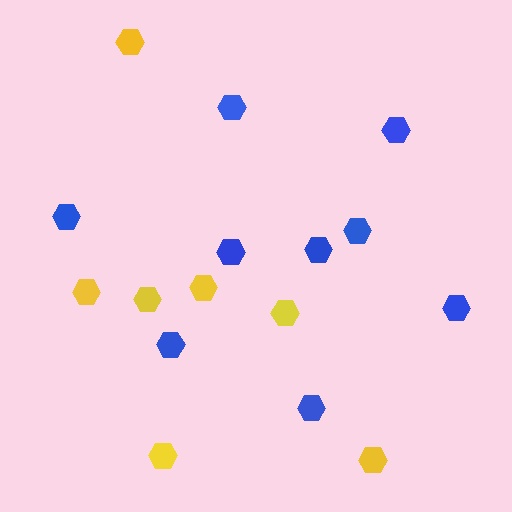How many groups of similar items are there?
There are 2 groups: one group of yellow hexagons (7) and one group of blue hexagons (9).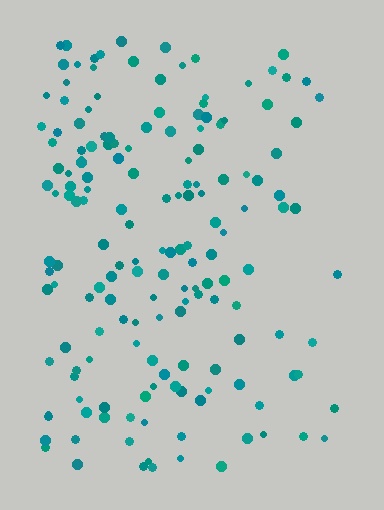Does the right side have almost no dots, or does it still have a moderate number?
Still a moderate number, just noticeably fewer than the left.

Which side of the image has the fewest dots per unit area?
The right.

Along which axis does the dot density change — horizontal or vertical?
Horizontal.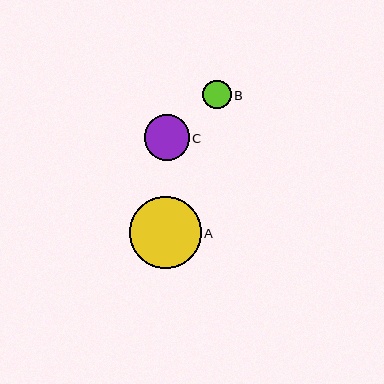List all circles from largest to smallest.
From largest to smallest: A, C, B.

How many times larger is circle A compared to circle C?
Circle A is approximately 1.6 times the size of circle C.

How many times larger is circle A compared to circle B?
Circle A is approximately 2.5 times the size of circle B.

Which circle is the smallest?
Circle B is the smallest with a size of approximately 28 pixels.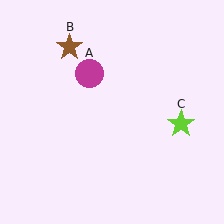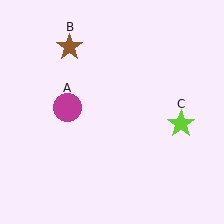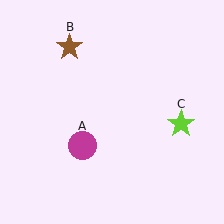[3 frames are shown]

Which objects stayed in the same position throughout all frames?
Brown star (object B) and lime star (object C) remained stationary.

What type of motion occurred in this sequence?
The magenta circle (object A) rotated counterclockwise around the center of the scene.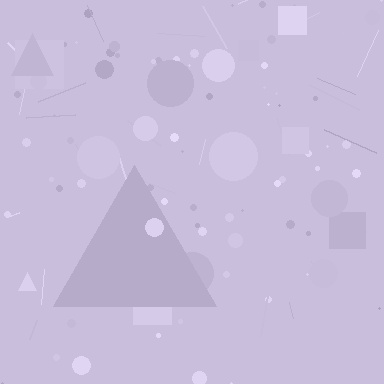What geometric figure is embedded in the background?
A triangle is embedded in the background.